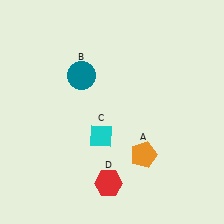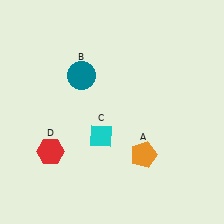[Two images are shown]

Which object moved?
The red hexagon (D) moved left.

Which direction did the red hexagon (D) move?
The red hexagon (D) moved left.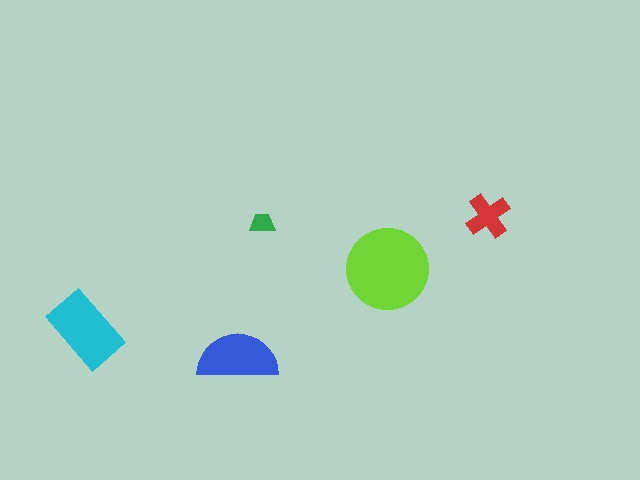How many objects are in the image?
There are 5 objects in the image.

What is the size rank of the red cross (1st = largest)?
4th.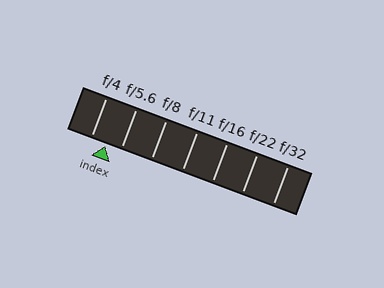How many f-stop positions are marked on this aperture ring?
There are 7 f-stop positions marked.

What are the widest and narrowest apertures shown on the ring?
The widest aperture shown is f/4 and the narrowest is f/32.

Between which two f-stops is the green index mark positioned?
The index mark is between f/4 and f/5.6.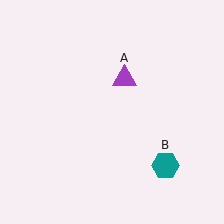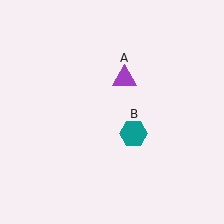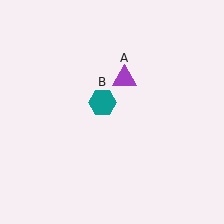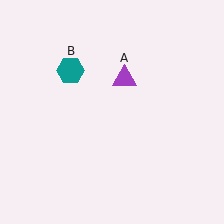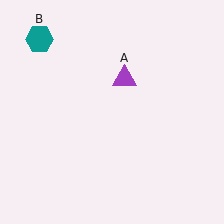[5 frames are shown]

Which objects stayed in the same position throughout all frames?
Purple triangle (object A) remained stationary.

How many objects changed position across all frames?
1 object changed position: teal hexagon (object B).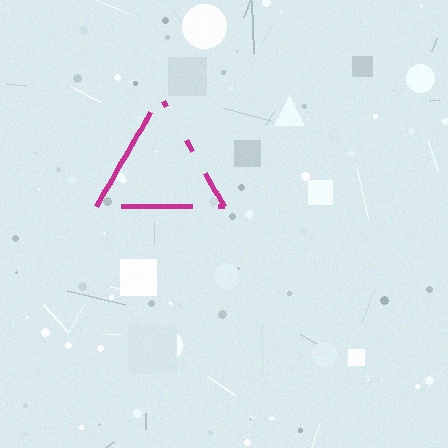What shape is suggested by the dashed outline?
The dashed outline suggests a triangle.